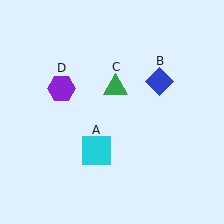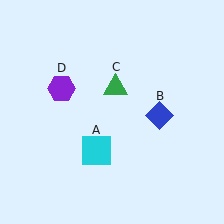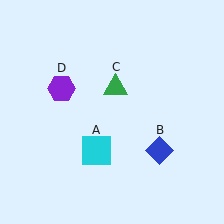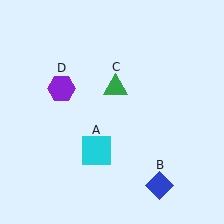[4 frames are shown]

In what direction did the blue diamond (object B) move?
The blue diamond (object B) moved down.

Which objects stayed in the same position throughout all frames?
Cyan square (object A) and green triangle (object C) and purple hexagon (object D) remained stationary.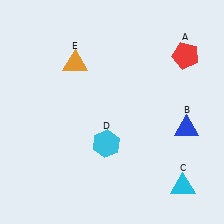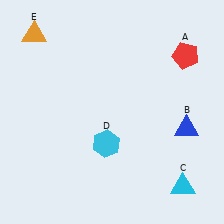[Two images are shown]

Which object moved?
The orange triangle (E) moved left.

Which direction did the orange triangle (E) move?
The orange triangle (E) moved left.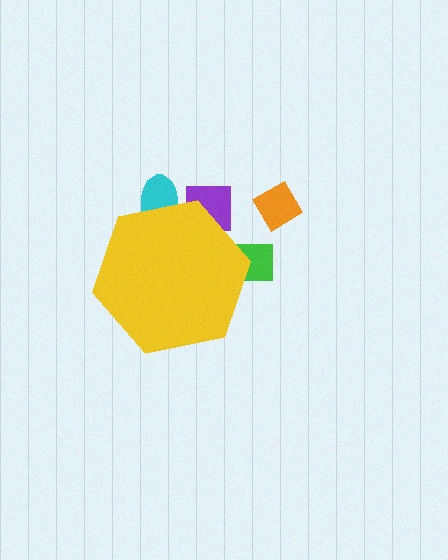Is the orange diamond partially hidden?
No, the orange diamond is fully visible.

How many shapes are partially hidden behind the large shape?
3 shapes are partially hidden.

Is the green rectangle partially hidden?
Yes, the green rectangle is partially hidden behind the yellow hexagon.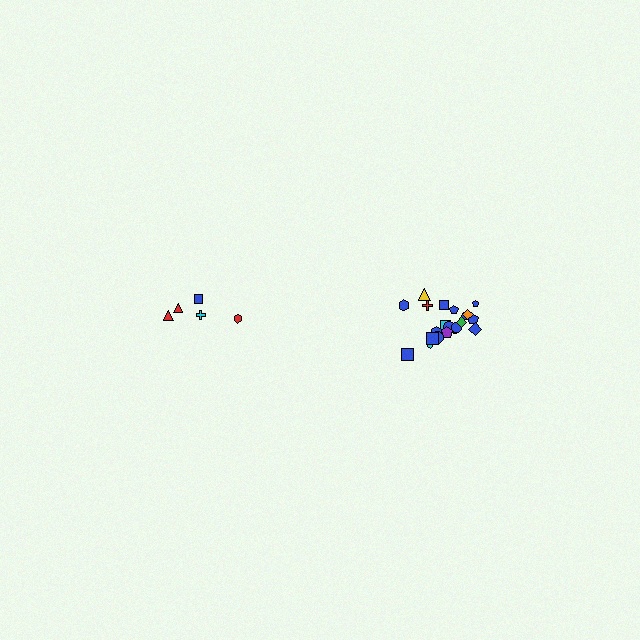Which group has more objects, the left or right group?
The right group.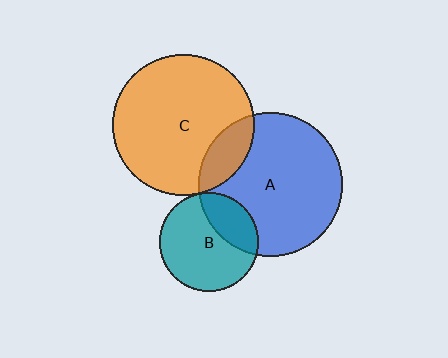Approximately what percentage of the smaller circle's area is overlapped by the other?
Approximately 15%.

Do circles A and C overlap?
Yes.